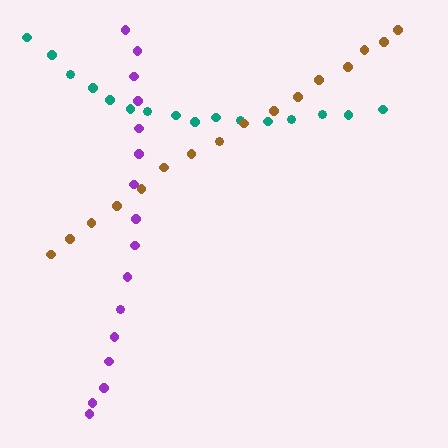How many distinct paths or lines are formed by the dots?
There are 3 distinct paths.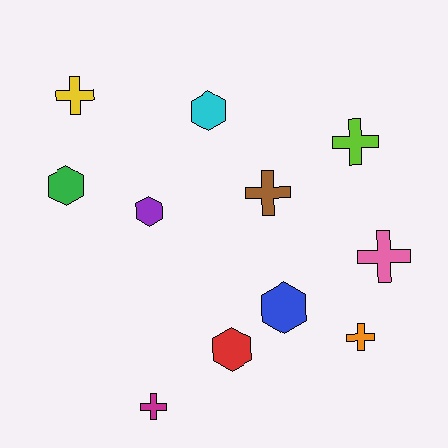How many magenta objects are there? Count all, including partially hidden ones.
There is 1 magenta object.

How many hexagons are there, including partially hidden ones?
There are 5 hexagons.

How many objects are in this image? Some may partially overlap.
There are 11 objects.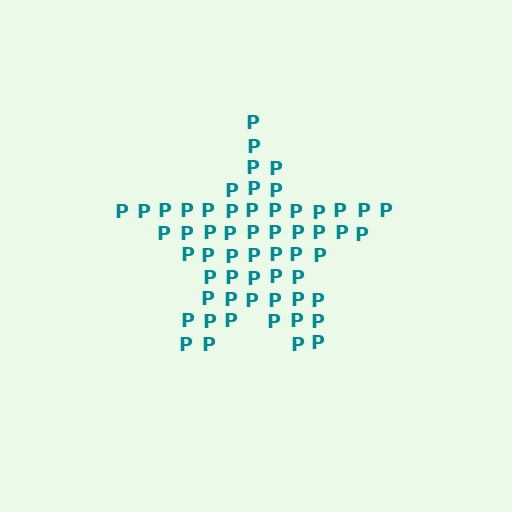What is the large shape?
The large shape is a star.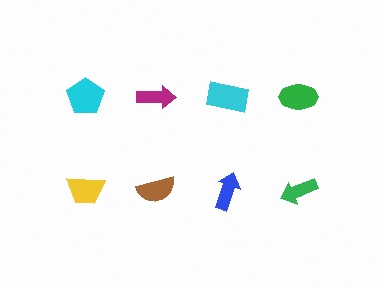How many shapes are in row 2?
4 shapes.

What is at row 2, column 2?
A brown semicircle.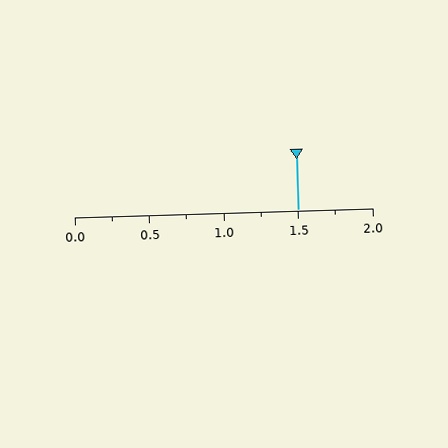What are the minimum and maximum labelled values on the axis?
The axis runs from 0.0 to 2.0.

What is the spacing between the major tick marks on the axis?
The major ticks are spaced 0.5 apart.